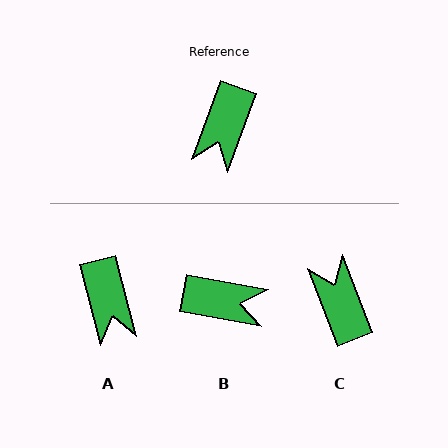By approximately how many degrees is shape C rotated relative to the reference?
Approximately 139 degrees clockwise.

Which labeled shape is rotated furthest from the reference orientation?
C, about 139 degrees away.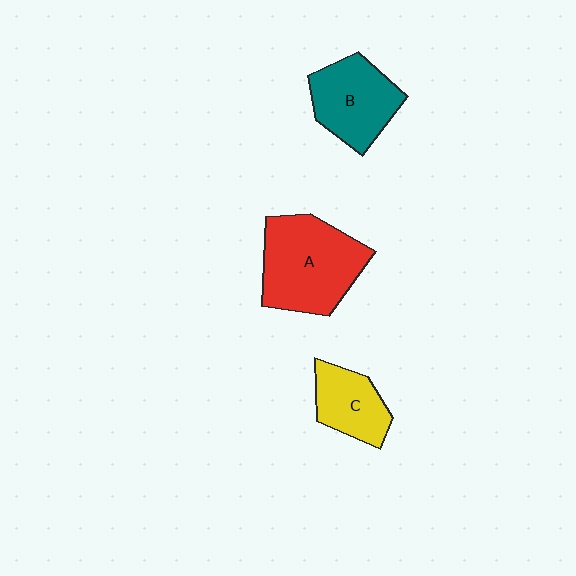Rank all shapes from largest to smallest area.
From largest to smallest: A (red), B (teal), C (yellow).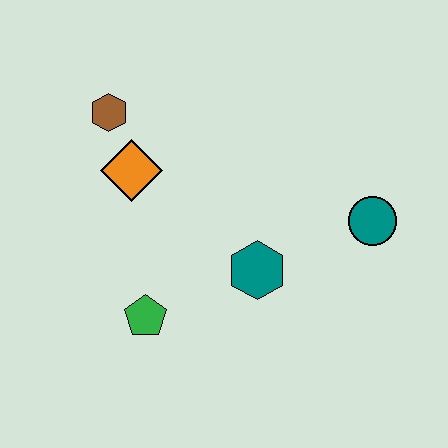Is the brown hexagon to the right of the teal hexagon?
No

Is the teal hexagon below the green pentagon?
No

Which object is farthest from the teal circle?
The brown hexagon is farthest from the teal circle.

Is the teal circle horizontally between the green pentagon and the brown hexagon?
No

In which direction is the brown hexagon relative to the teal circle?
The brown hexagon is to the left of the teal circle.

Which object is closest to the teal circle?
The teal hexagon is closest to the teal circle.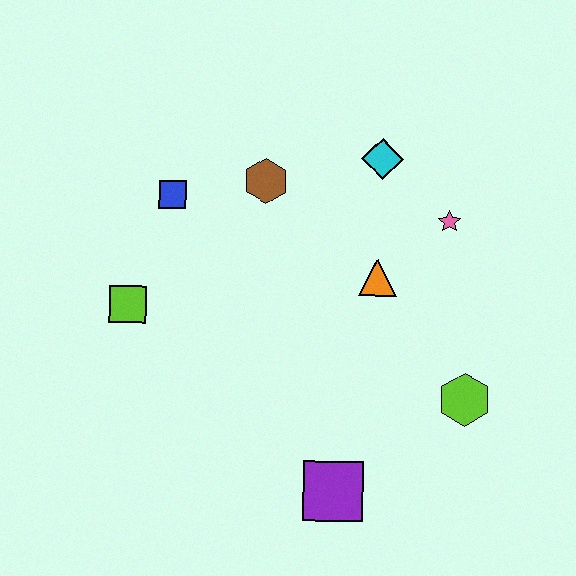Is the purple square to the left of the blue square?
No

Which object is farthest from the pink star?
The lime square is farthest from the pink star.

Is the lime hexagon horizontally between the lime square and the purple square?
No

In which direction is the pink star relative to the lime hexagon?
The pink star is above the lime hexagon.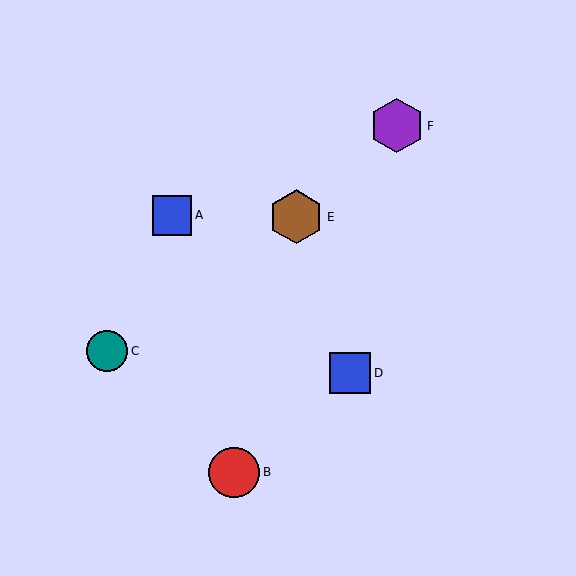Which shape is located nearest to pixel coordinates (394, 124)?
The purple hexagon (labeled F) at (397, 126) is nearest to that location.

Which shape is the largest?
The brown hexagon (labeled E) is the largest.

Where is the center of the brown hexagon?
The center of the brown hexagon is at (296, 217).